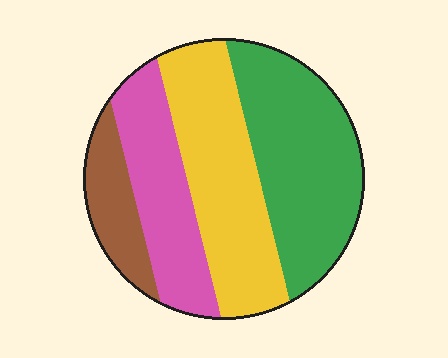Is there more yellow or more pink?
Yellow.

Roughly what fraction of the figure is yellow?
Yellow takes up about one third (1/3) of the figure.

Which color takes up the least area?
Brown, at roughly 10%.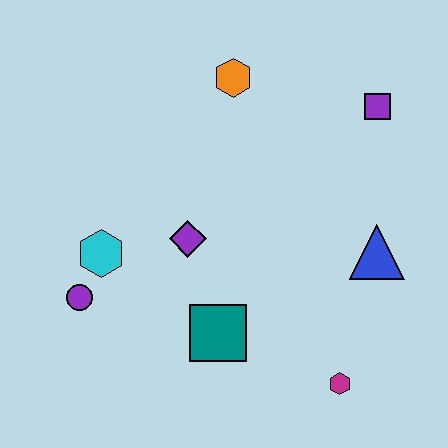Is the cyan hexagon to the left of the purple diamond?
Yes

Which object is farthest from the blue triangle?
The purple circle is farthest from the blue triangle.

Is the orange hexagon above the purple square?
Yes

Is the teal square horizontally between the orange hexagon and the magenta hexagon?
No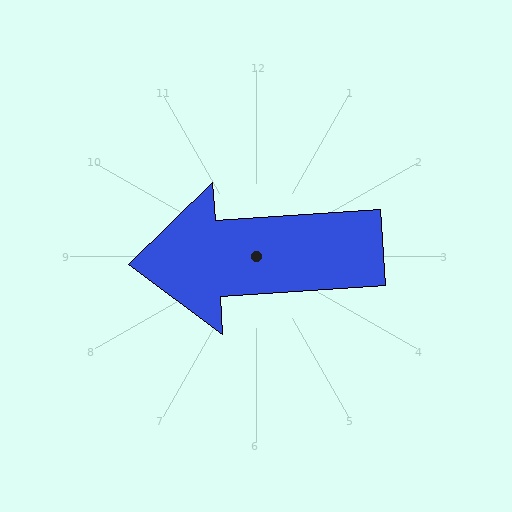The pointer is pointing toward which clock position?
Roughly 9 o'clock.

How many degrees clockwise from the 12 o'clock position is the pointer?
Approximately 266 degrees.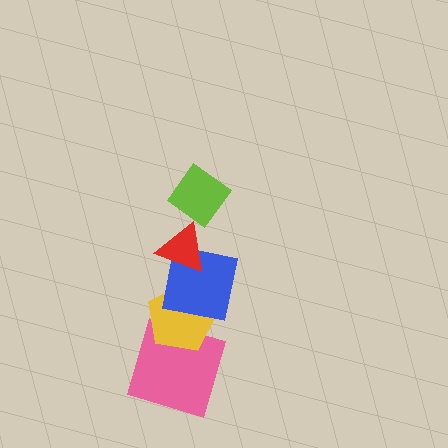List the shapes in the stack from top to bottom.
From top to bottom: the lime diamond, the red triangle, the blue square, the yellow pentagon, the pink square.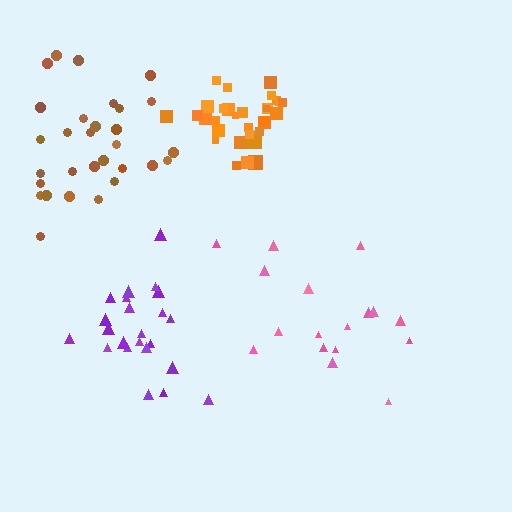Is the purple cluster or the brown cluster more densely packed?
Purple.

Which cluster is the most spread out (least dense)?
Pink.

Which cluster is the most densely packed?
Orange.